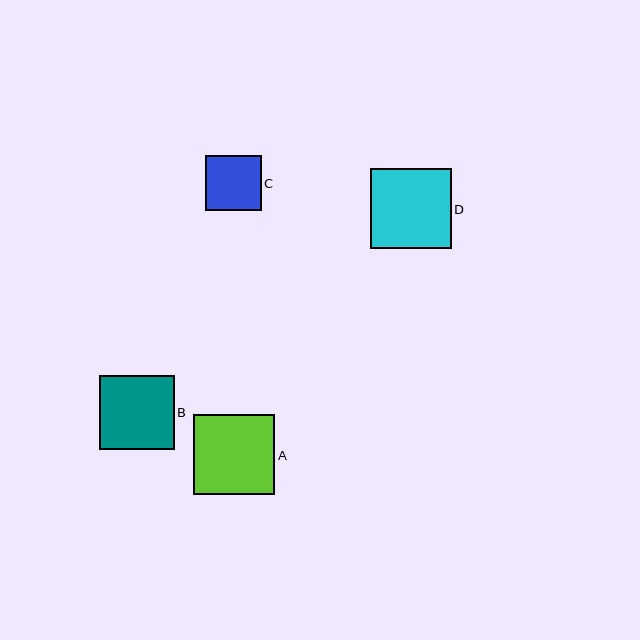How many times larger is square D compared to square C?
Square D is approximately 1.5 times the size of square C.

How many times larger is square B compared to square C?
Square B is approximately 1.4 times the size of square C.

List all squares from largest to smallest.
From largest to smallest: D, A, B, C.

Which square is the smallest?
Square C is the smallest with a size of approximately 55 pixels.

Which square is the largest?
Square D is the largest with a size of approximately 81 pixels.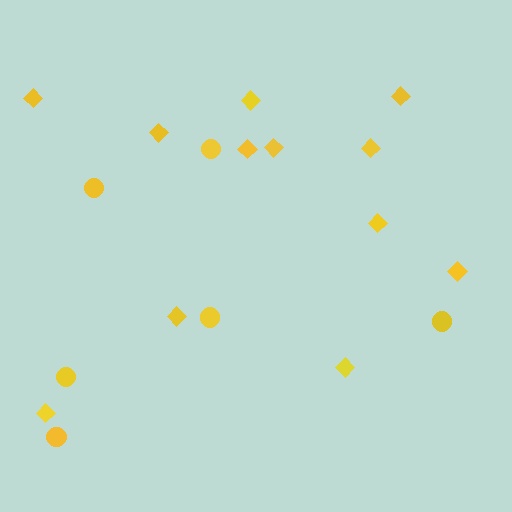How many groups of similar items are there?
There are 2 groups: one group of diamonds (12) and one group of circles (6).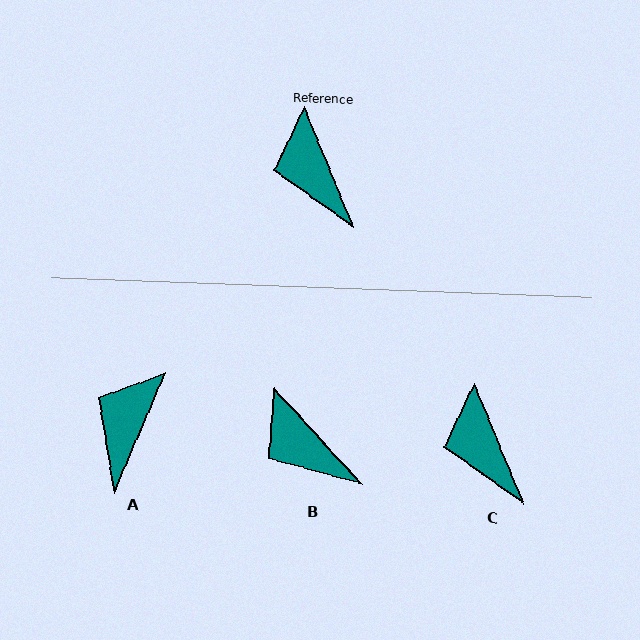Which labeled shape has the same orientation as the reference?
C.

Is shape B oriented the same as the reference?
No, it is off by about 21 degrees.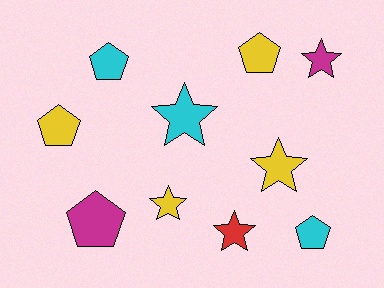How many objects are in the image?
There are 10 objects.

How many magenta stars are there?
There is 1 magenta star.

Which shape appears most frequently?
Star, with 5 objects.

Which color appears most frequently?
Yellow, with 4 objects.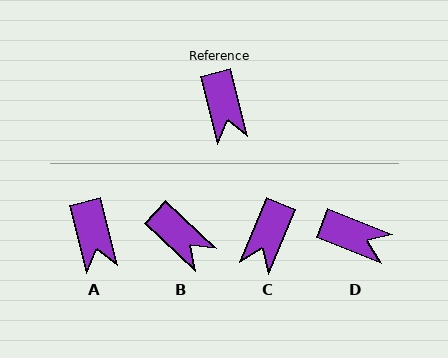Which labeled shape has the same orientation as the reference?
A.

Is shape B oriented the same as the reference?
No, it is off by about 32 degrees.